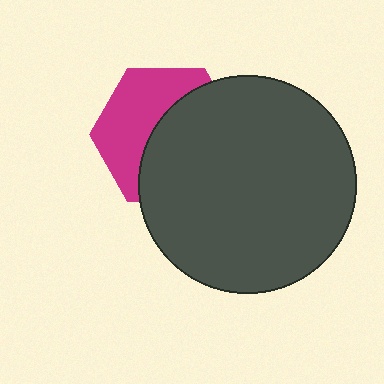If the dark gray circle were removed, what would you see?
You would see the complete magenta hexagon.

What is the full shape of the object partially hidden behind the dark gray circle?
The partially hidden object is a magenta hexagon.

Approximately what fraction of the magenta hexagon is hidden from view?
Roughly 55% of the magenta hexagon is hidden behind the dark gray circle.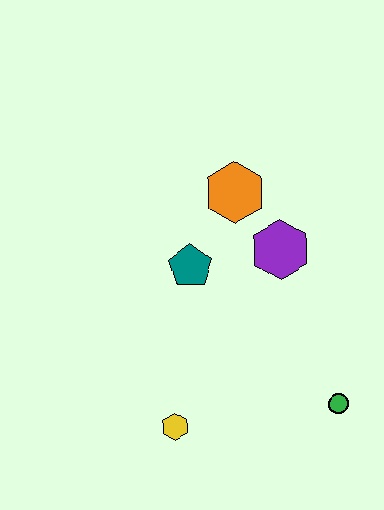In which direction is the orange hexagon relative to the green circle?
The orange hexagon is above the green circle.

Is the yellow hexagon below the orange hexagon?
Yes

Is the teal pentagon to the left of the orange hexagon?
Yes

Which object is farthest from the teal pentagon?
The green circle is farthest from the teal pentagon.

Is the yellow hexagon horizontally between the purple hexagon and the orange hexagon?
No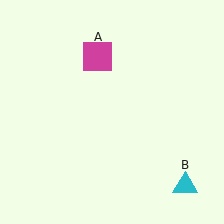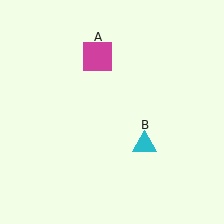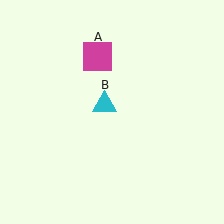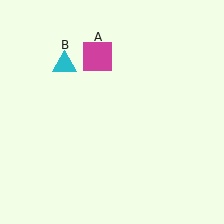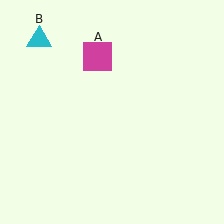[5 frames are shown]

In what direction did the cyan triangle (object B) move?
The cyan triangle (object B) moved up and to the left.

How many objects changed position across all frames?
1 object changed position: cyan triangle (object B).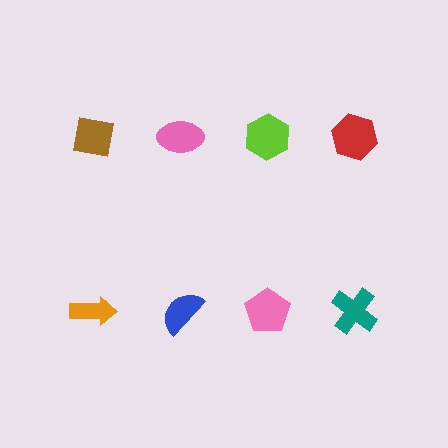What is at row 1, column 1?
A brown square.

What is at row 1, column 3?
A lime hexagon.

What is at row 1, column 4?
A red hexagon.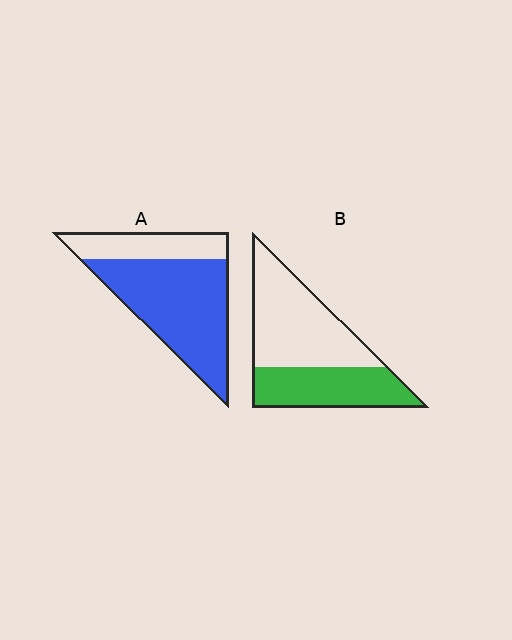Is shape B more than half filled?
No.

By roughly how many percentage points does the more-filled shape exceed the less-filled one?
By roughly 30 percentage points (A over B).